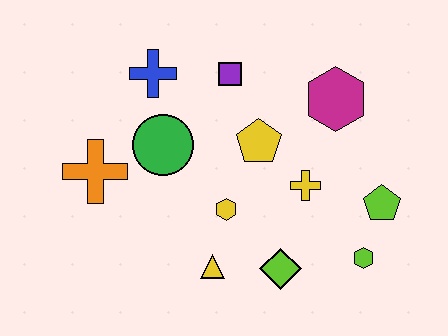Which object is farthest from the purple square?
The lime hexagon is farthest from the purple square.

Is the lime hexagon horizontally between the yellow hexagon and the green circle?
No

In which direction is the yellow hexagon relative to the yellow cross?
The yellow hexagon is to the left of the yellow cross.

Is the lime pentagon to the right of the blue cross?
Yes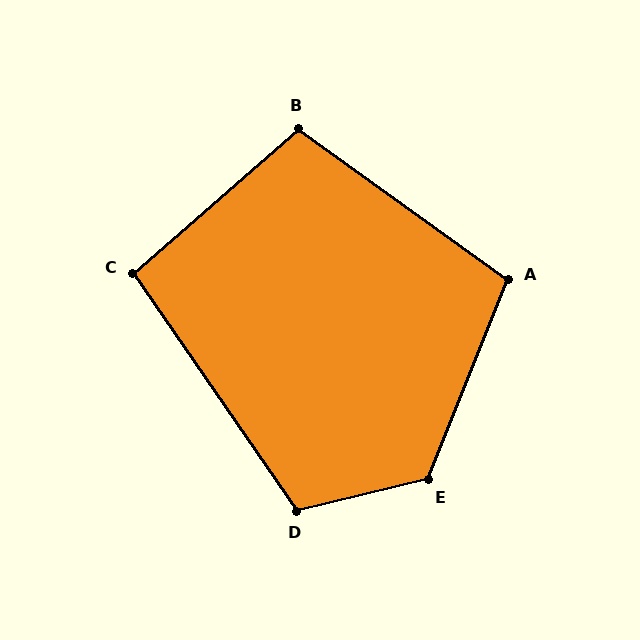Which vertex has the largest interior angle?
E, at approximately 125 degrees.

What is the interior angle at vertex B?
Approximately 103 degrees (obtuse).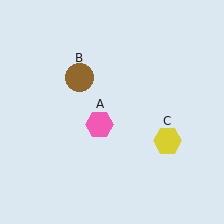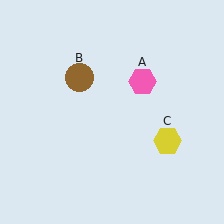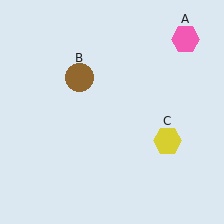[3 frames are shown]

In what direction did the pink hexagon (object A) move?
The pink hexagon (object A) moved up and to the right.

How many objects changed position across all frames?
1 object changed position: pink hexagon (object A).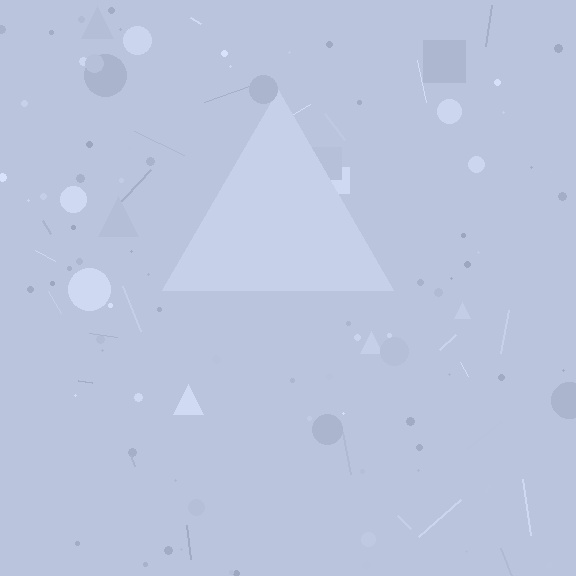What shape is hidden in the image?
A triangle is hidden in the image.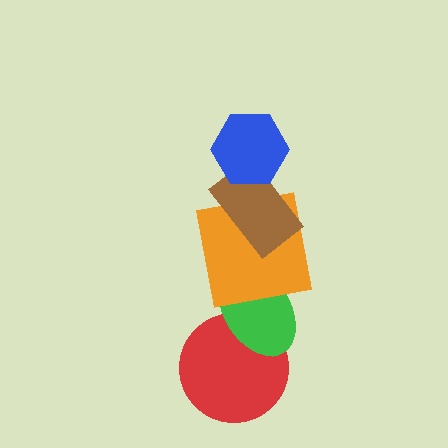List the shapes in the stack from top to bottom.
From top to bottom: the blue hexagon, the brown rectangle, the orange square, the green ellipse, the red circle.